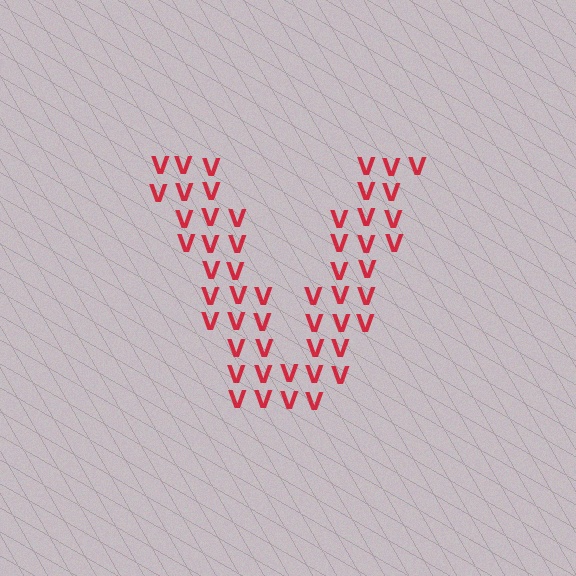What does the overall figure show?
The overall figure shows the letter V.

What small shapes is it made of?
It is made of small letter V's.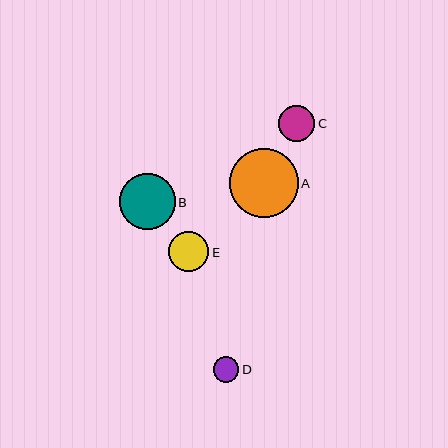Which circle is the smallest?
Circle D is the smallest with a size of approximately 26 pixels.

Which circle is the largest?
Circle A is the largest with a size of approximately 69 pixels.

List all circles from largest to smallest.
From largest to smallest: A, B, E, C, D.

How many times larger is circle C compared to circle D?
Circle C is approximately 1.4 times the size of circle D.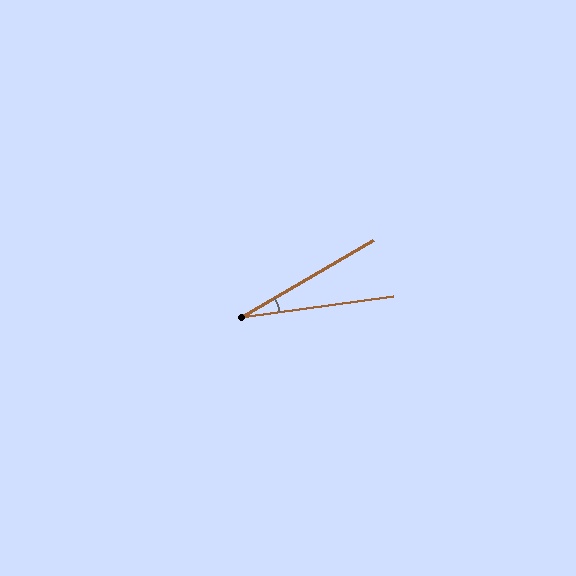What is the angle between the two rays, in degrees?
Approximately 22 degrees.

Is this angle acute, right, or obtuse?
It is acute.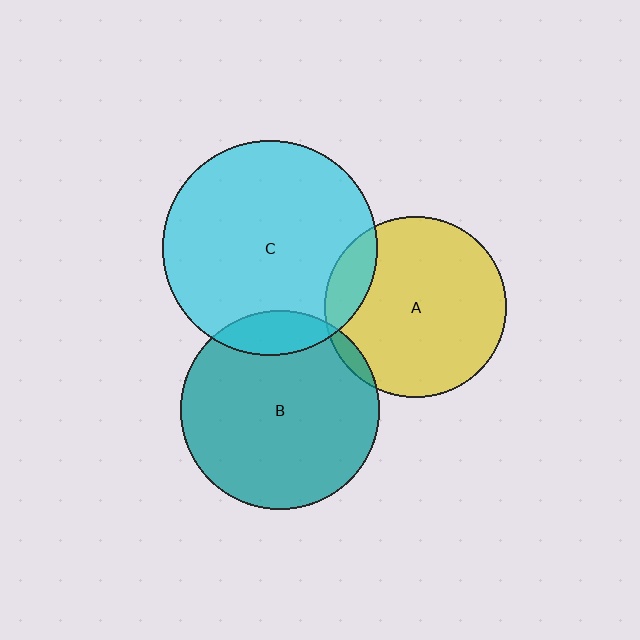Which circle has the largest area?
Circle C (cyan).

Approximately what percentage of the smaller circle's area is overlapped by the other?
Approximately 15%.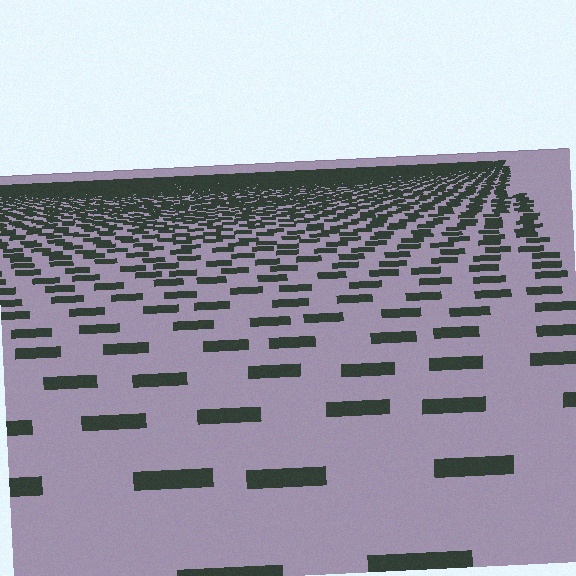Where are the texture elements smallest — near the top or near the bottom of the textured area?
Near the top.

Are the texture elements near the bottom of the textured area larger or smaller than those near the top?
Larger. Near the bottom, elements are closer to the viewer and appear at a bigger on-screen size.